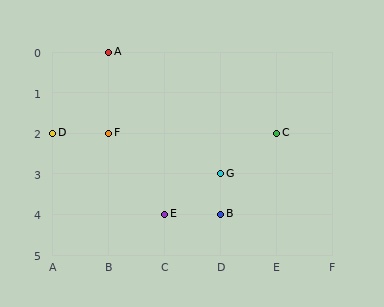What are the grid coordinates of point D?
Point D is at grid coordinates (A, 2).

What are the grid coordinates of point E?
Point E is at grid coordinates (C, 4).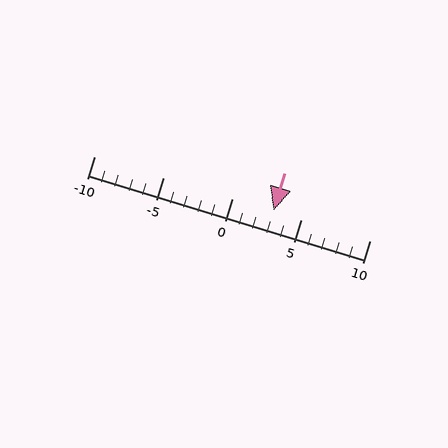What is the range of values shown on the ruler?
The ruler shows values from -10 to 10.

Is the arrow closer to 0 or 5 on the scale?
The arrow is closer to 5.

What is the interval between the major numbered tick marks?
The major tick marks are spaced 5 units apart.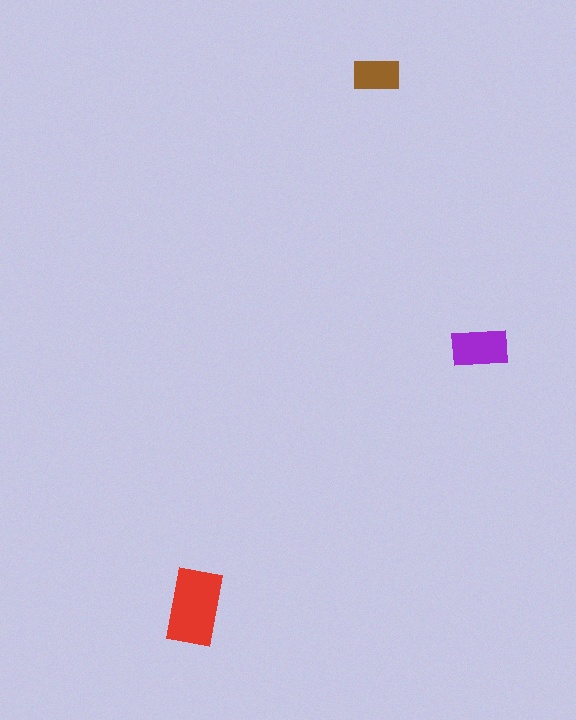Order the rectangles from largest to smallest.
the red one, the purple one, the brown one.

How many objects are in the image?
There are 3 objects in the image.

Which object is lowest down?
The red rectangle is bottommost.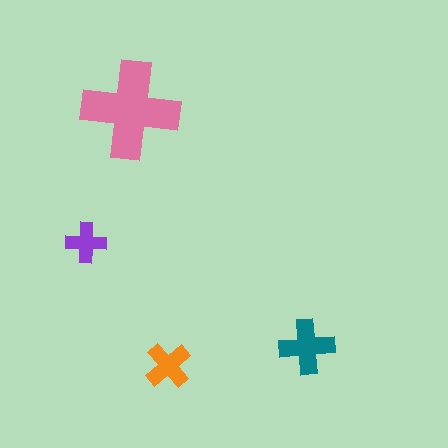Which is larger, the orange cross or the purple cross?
The orange one.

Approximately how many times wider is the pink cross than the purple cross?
About 2.5 times wider.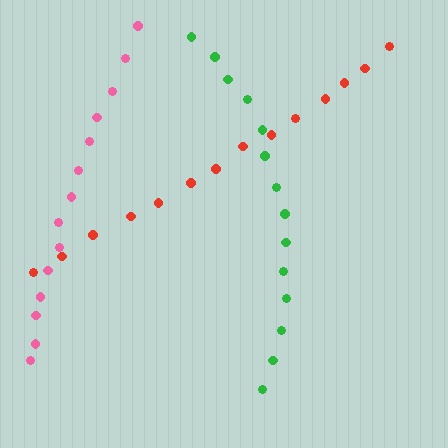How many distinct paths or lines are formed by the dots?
There are 3 distinct paths.